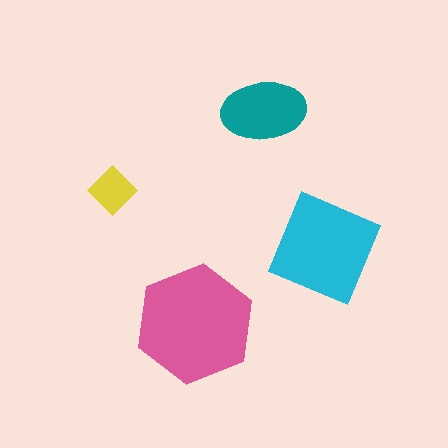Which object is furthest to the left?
The yellow diamond is leftmost.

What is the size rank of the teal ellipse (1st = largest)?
3rd.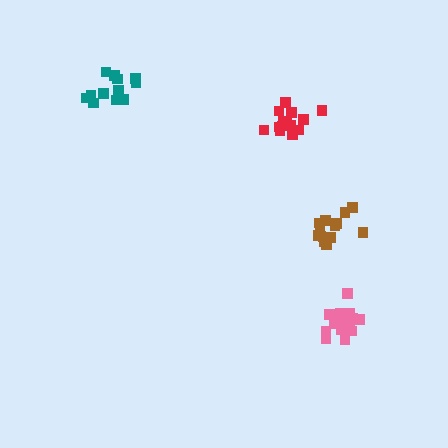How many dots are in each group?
Group 1: 16 dots, Group 2: 15 dots, Group 3: 12 dots, Group 4: 14 dots (57 total).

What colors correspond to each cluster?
The clusters are colored: pink, red, teal, brown.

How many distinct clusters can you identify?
There are 4 distinct clusters.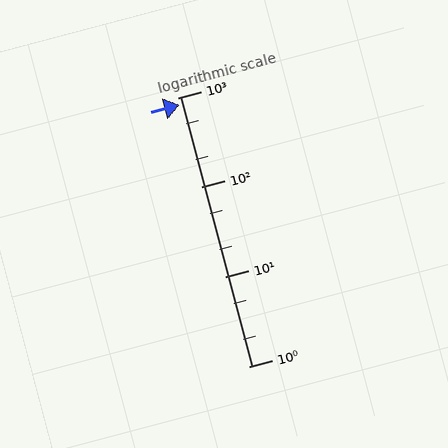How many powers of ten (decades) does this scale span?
The scale spans 3 decades, from 1 to 1000.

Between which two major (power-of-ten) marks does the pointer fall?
The pointer is between 100 and 1000.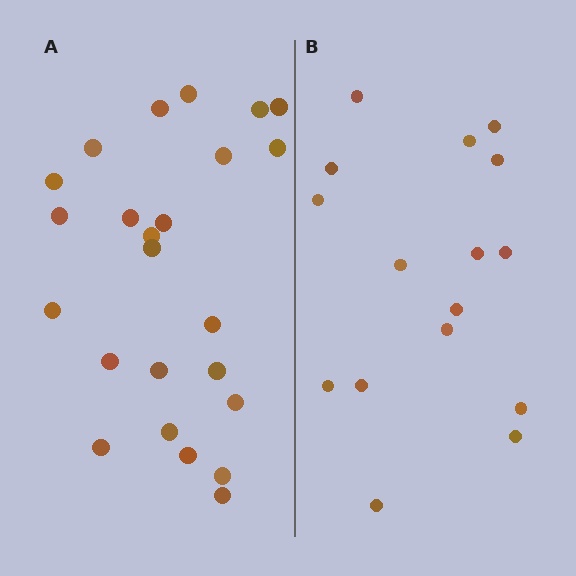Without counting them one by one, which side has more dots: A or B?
Region A (the left region) has more dots.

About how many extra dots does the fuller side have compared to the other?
Region A has roughly 8 or so more dots than region B.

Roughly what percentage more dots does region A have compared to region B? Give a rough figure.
About 50% more.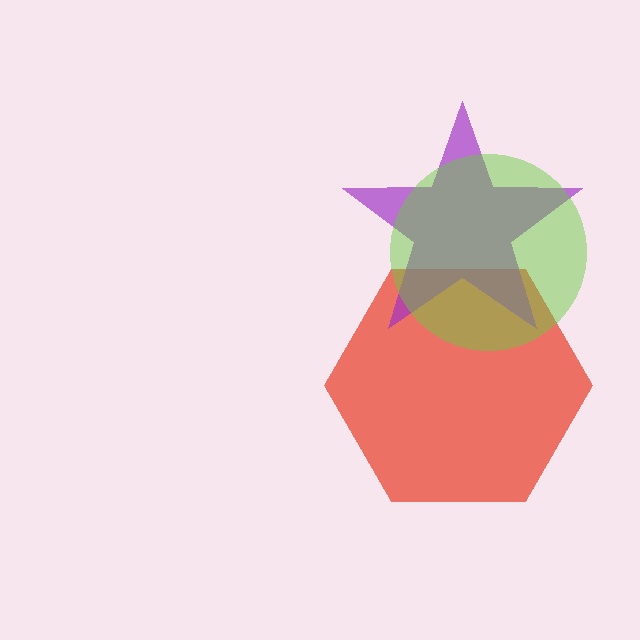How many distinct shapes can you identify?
There are 3 distinct shapes: a red hexagon, a purple star, a lime circle.